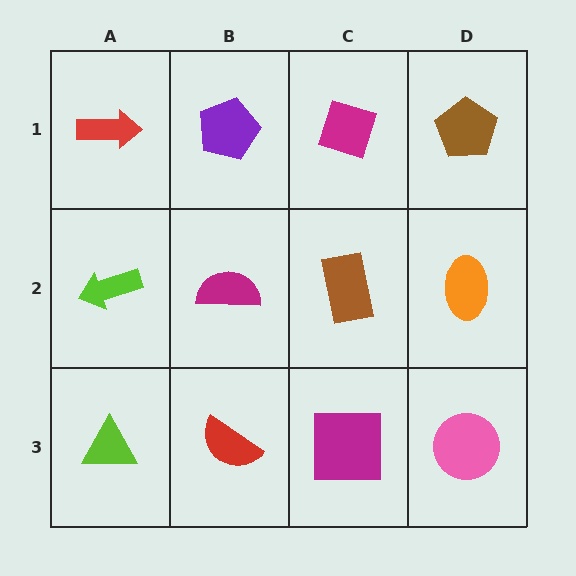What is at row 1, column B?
A purple pentagon.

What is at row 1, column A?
A red arrow.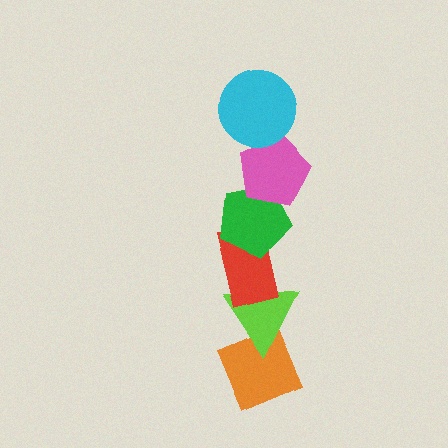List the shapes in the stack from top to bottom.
From top to bottom: the cyan circle, the pink pentagon, the green pentagon, the red rectangle, the lime triangle, the orange diamond.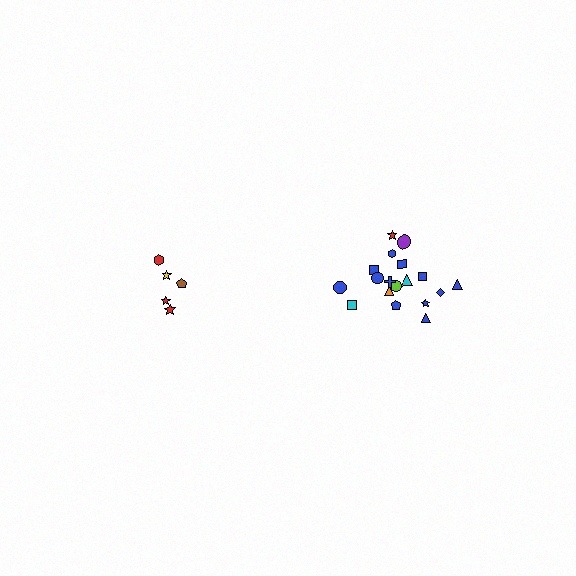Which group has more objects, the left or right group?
The right group.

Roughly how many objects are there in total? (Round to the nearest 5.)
Roughly 25 objects in total.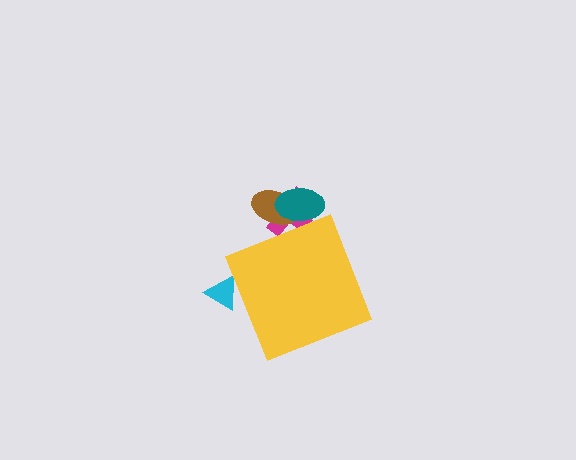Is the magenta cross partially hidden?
Yes, the magenta cross is partially hidden behind the yellow diamond.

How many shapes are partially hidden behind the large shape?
4 shapes are partially hidden.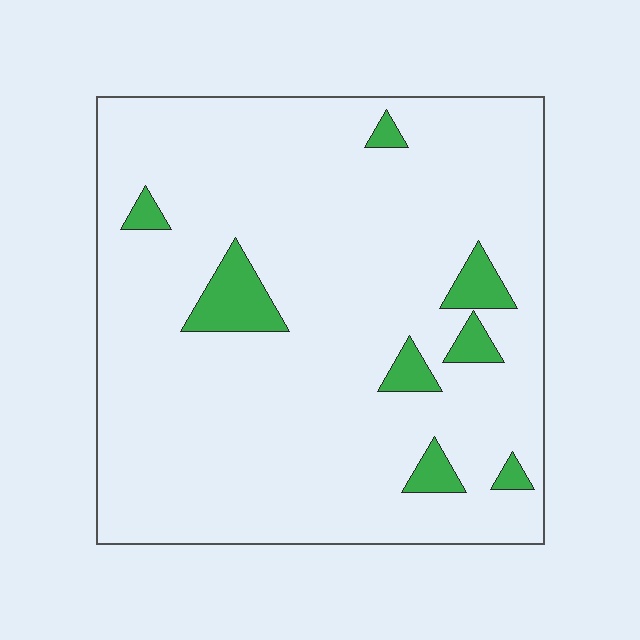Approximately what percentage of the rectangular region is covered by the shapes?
Approximately 10%.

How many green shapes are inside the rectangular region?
8.